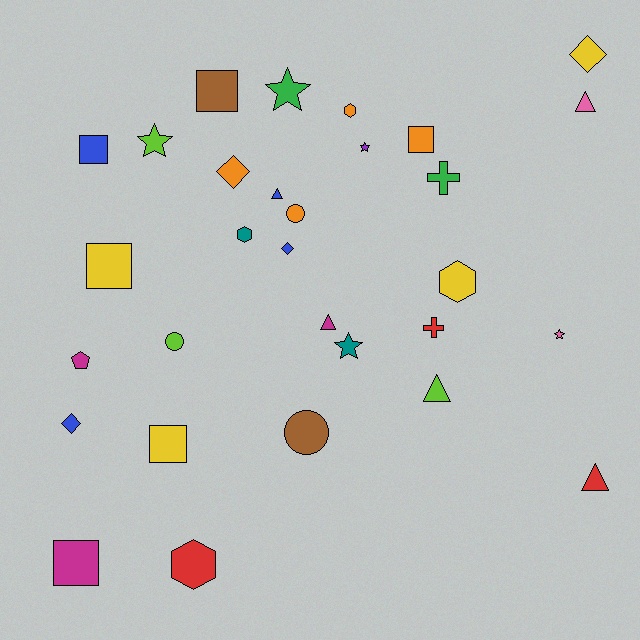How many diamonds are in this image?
There are 4 diamonds.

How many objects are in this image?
There are 30 objects.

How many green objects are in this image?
There are 2 green objects.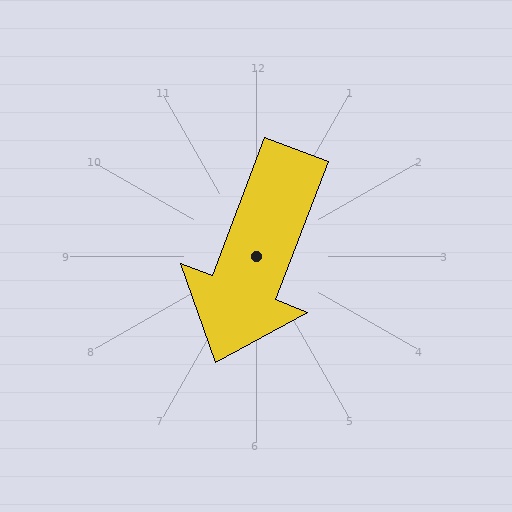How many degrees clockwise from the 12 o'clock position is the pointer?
Approximately 201 degrees.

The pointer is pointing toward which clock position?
Roughly 7 o'clock.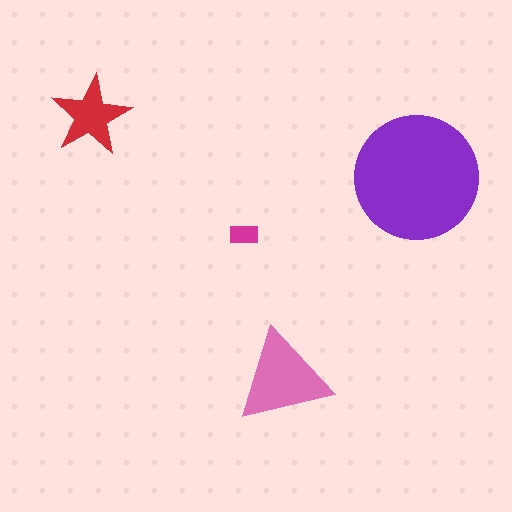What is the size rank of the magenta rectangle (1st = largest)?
4th.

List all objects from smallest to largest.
The magenta rectangle, the red star, the pink triangle, the purple circle.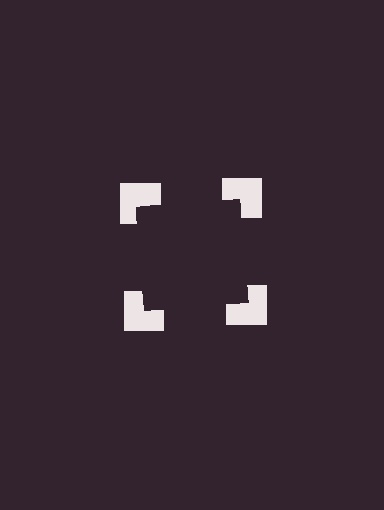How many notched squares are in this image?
There are 4 — one at each vertex of the illusory square.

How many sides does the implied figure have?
4 sides.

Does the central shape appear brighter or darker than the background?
It typically appears slightly darker than the background, even though no actual brightness change is drawn.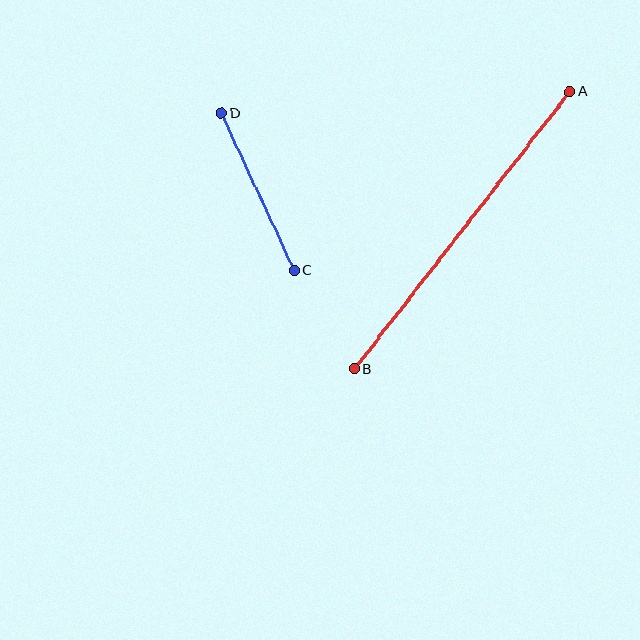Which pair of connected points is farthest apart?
Points A and B are farthest apart.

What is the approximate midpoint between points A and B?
The midpoint is at approximately (462, 230) pixels.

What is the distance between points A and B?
The distance is approximately 351 pixels.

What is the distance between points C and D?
The distance is approximately 173 pixels.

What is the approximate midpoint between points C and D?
The midpoint is at approximately (257, 192) pixels.